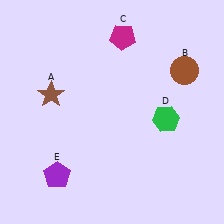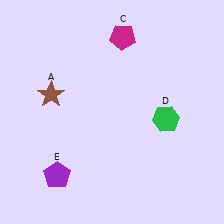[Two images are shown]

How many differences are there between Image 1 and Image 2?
There is 1 difference between the two images.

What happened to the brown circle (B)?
The brown circle (B) was removed in Image 2. It was in the top-right area of Image 1.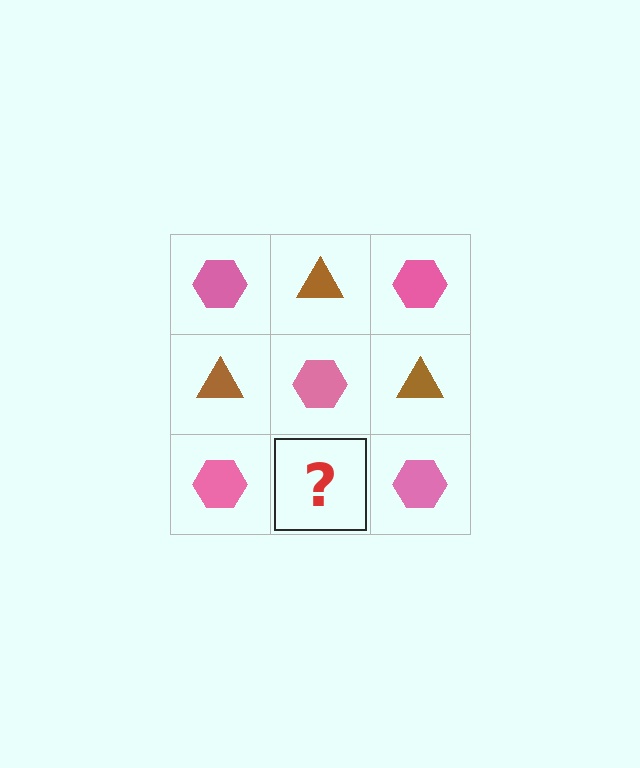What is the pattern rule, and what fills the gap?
The rule is that it alternates pink hexagon and brown triangle in a checkerboard pattern. The gap should be filled with a brown triangle.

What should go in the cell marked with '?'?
The missing cell should contain a brown triangle.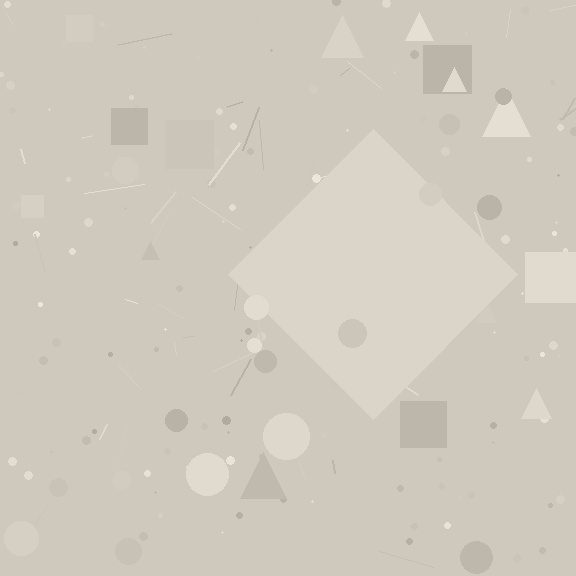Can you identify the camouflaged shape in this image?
The camouflaged shape is a diamond.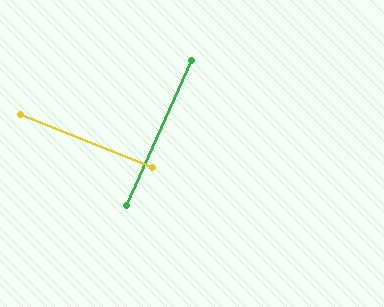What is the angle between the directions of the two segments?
Approximately 88 degrees.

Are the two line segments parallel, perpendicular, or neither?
Perpendicular — they meet at approximately 88°.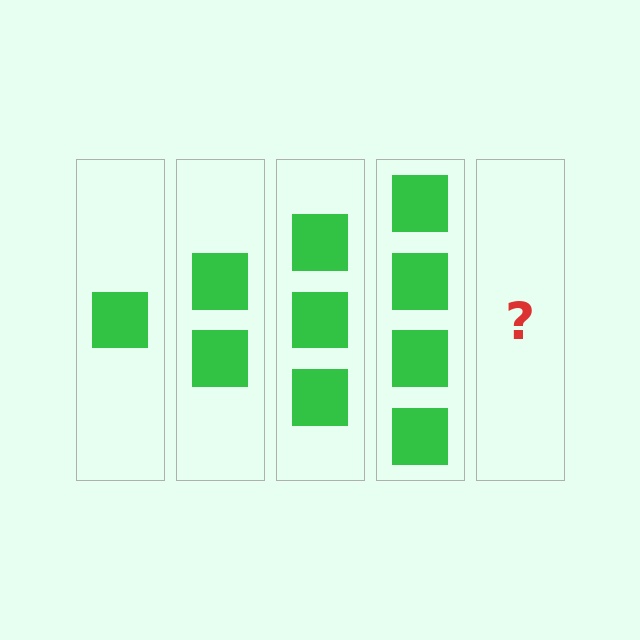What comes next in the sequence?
The next element should be 5 squares.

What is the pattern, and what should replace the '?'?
The pattern is that each step adds one more square. The '?' should be 5 squares.